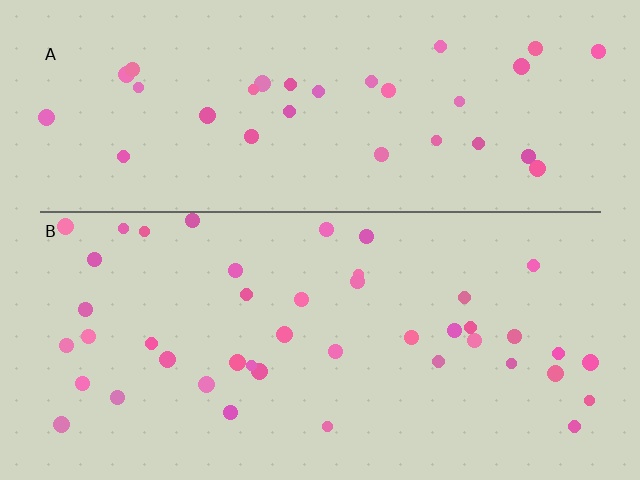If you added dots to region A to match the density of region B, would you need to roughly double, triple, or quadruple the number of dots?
Approximately double.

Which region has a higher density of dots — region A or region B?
B (the bottom).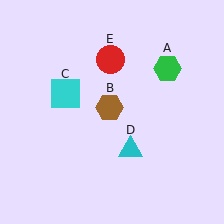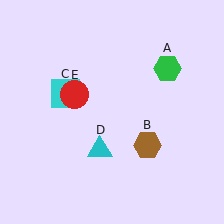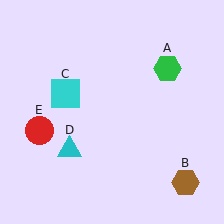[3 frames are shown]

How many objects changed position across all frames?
3 objects changed position: brown hexagon (object B), cyan triangle (object D), red circle (object E).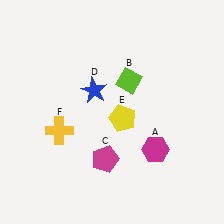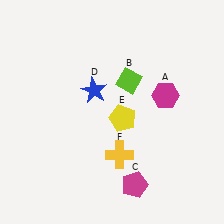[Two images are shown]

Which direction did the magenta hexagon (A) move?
The magenta hexagon (A) moved up.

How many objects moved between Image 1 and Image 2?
3 objects moved between the two images.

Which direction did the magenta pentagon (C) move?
The magenta pentagon (C) moved right.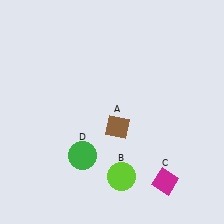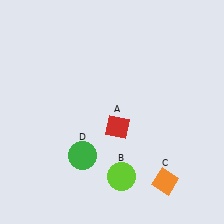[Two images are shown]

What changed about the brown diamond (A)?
In Image 1, A is brown. In Image 2, it changed to red.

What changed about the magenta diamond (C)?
In Image 1, C is magenta. In Image 2, it changed to orange.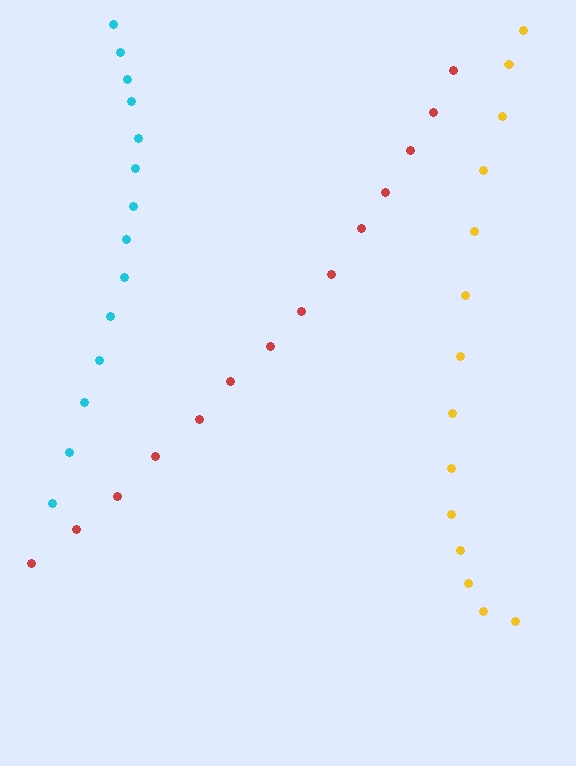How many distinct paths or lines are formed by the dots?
There are 3 distinct paths.